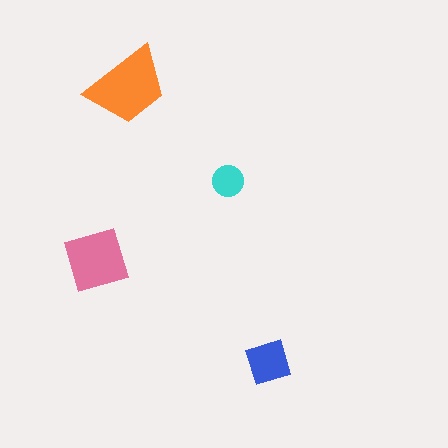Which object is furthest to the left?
The pink square is leftmost.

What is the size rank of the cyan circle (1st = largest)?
4th.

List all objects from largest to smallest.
The orange trapezoid, the pink square, the blue diamond, the cyan circle.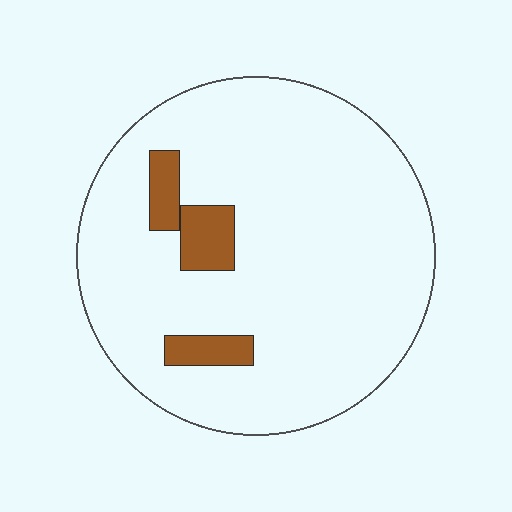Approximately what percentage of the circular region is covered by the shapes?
Approximately 10%.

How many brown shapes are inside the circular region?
3.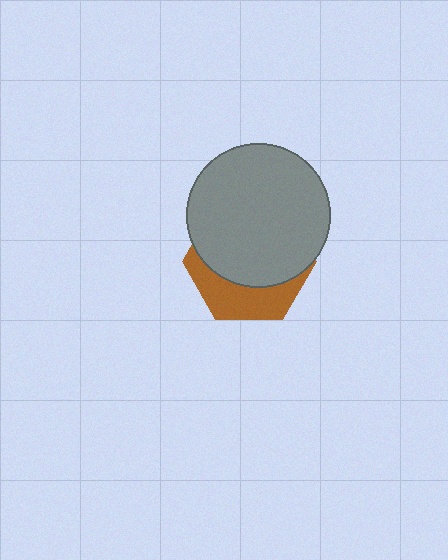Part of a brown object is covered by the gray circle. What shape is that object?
It is a hexagon.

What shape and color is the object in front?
The object in front is a gray circle.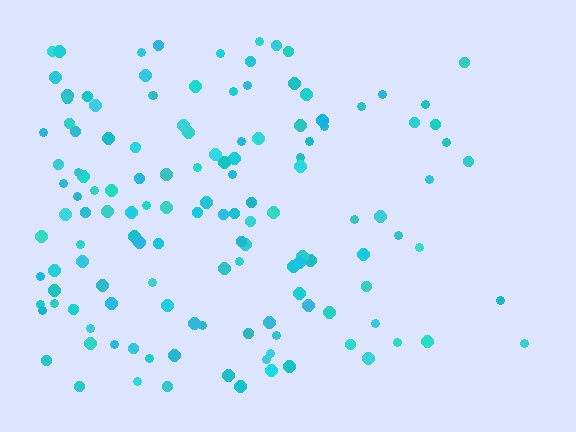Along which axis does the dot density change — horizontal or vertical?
Horizontal.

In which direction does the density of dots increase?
From right to left, with the left side densest.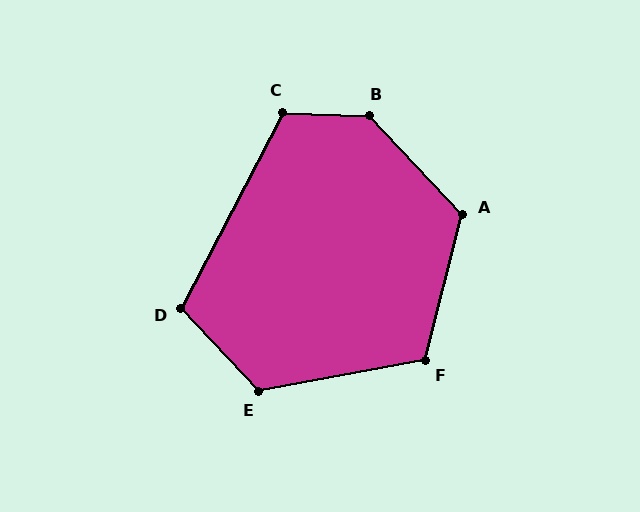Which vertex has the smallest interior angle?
D, at approximately 110 degrees.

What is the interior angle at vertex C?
Approximately 115 degrees (obtuse).